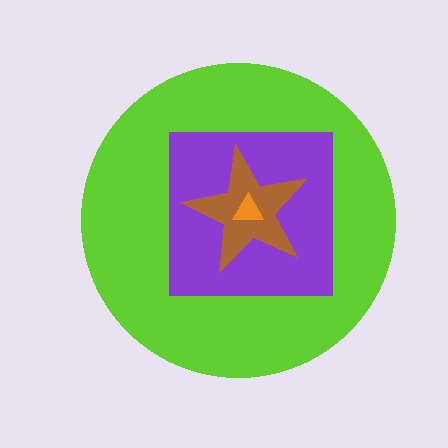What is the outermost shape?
The lime circle.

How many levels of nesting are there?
4.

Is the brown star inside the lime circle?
Yes.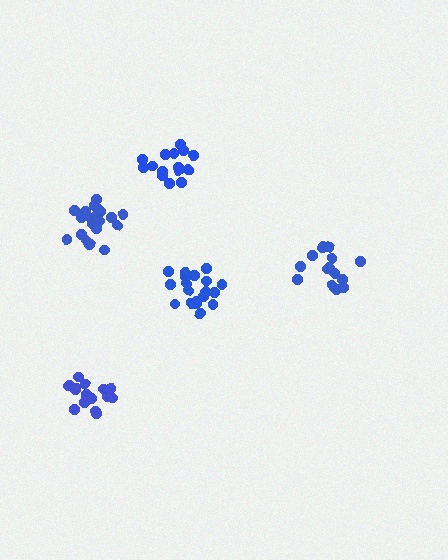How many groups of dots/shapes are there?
There are 5 groups.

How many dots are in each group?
Group 1: 15 dots, Group 2: 20 dots, Group 3: 15 dots, Group 4: 20 dots, Group 5: 16 dots (86 total).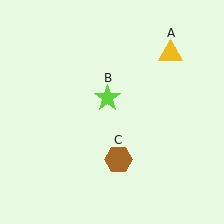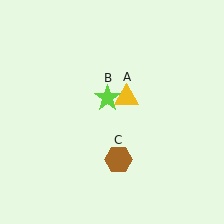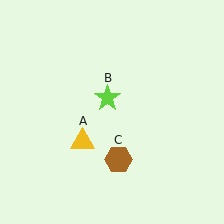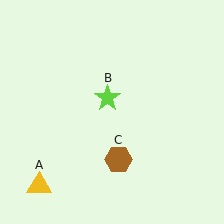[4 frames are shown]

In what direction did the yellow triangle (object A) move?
The yellow triangle (object A) moved down and to the left.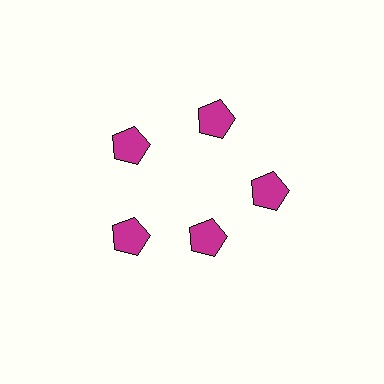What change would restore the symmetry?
The symmetry would be restored by moving it outward, back onto the ring so that all 5 pentagons sit at equal angles and equal distance from the center.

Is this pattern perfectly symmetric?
No. The 5 magenta pentagons are arranged in a ring, but one element near the 5 o'clock position is pulled inward toward the center, breaking the 5-fold rotational symmetry.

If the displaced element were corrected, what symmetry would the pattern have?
It would have 5-fold rotational symmetry — the pattern would map onto itself every 72 degrees.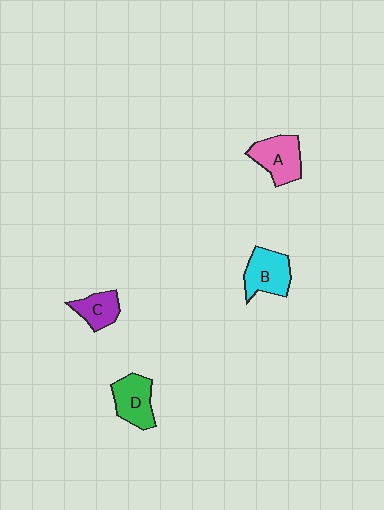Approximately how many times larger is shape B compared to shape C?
Approximately 1.4 times.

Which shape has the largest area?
Shape B (cyan).